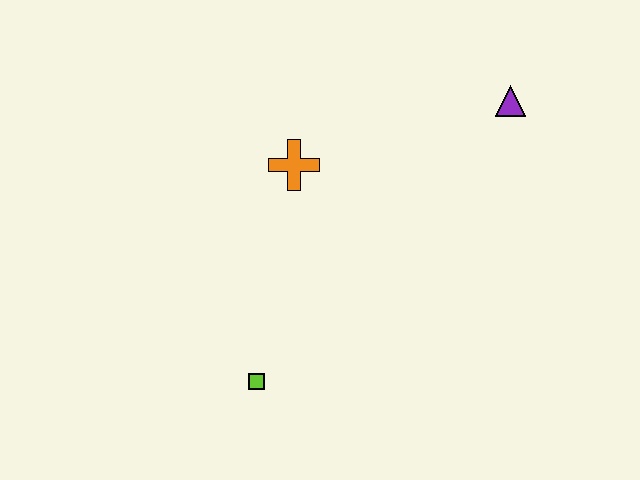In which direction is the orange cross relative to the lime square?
The orange cross is above the lime square.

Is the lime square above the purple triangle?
No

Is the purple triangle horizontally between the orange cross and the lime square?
No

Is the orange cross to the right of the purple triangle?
No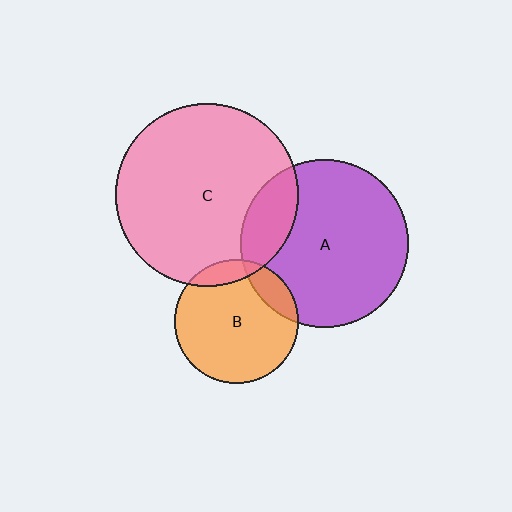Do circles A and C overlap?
Yes.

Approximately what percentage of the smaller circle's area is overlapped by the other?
Approximately 20%.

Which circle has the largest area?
Circle C (pink).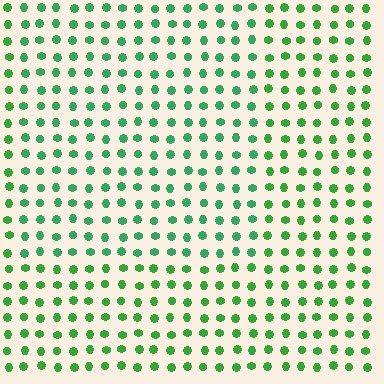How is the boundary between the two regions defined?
The boundary is defined purely by a slight shift in hue (about 23 degrees). Spacing, size, and orientation are identical on both sides.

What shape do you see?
I see a rectangle.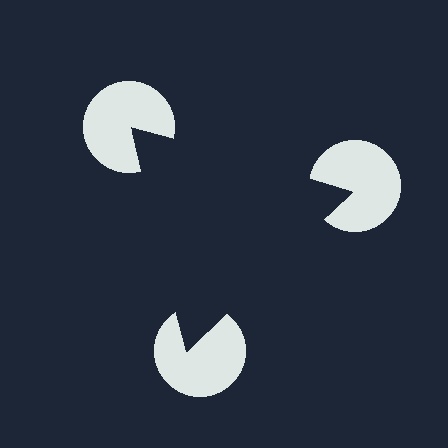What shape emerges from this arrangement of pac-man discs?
An illusory triangle — its edges are inferred from the aligned wedge cuts in the pac-man discs, not physically drawn.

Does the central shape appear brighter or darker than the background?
It typically appears slightly darker than the background, even though no actual brightness change is drawn.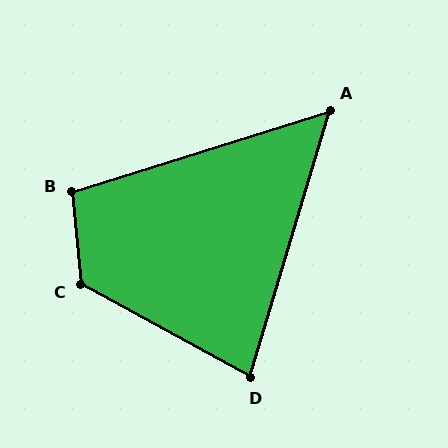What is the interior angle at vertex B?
Approximately 102 degrees (obtuse).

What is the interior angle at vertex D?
Approximately 78 degrees (acute).